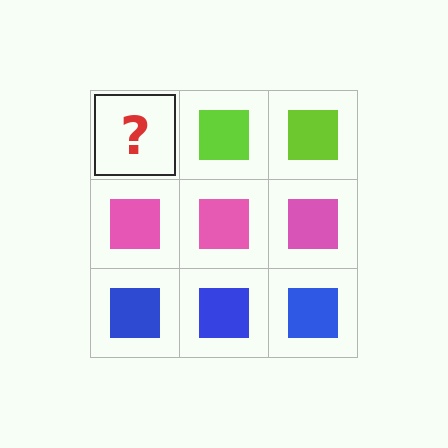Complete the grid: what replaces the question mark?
The question mark should be replaced with a lime square.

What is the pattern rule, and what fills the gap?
The rule is that each row has a consistent color. The gap should be filled with a lime square.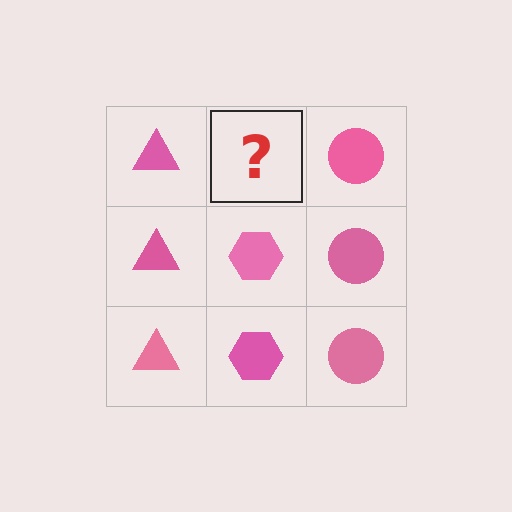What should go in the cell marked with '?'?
The missing cell should contain a pink hexagon.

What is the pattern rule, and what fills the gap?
The rule is that each column has a consistent shape. The gap should be filled with a pink hexagon.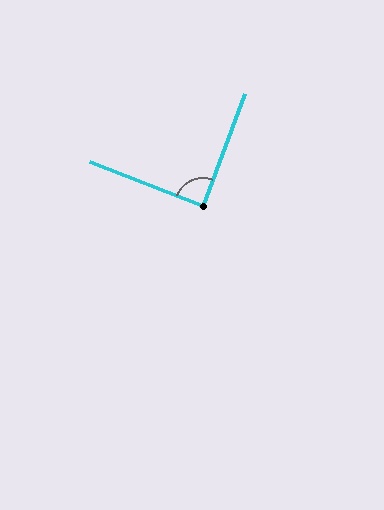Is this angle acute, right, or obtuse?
It is approximately a right angle.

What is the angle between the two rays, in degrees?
Approximately 89 degrees.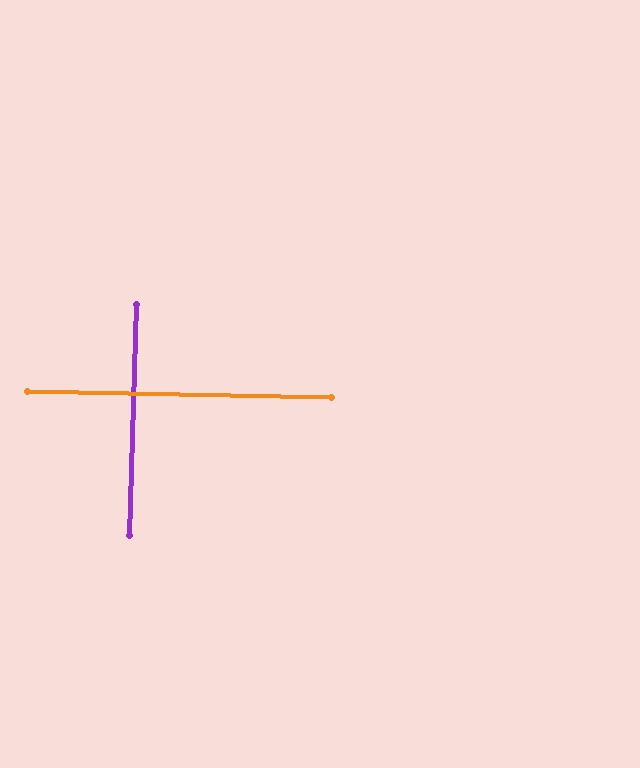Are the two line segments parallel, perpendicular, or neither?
Perpendicular — they meet at approximately 89°.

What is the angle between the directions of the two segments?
Approximately 89 degrees.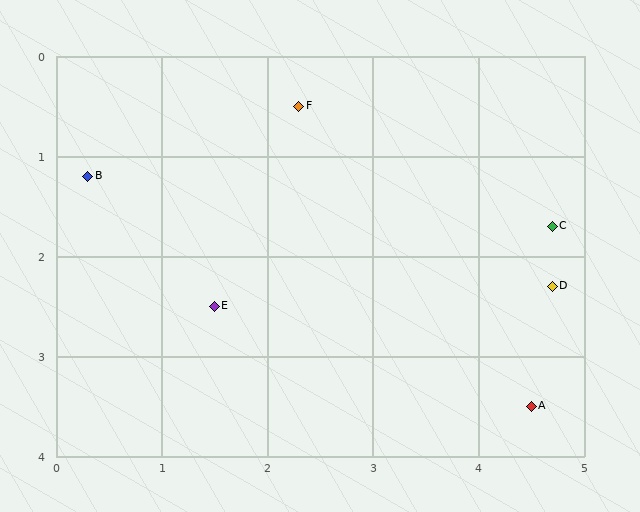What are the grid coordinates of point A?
Point A is at approximately (4.5, 3.5).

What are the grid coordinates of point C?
Point C is at approximately (4.7, 1.7).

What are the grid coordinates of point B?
Point B is at approximately (0.3, 1.2).